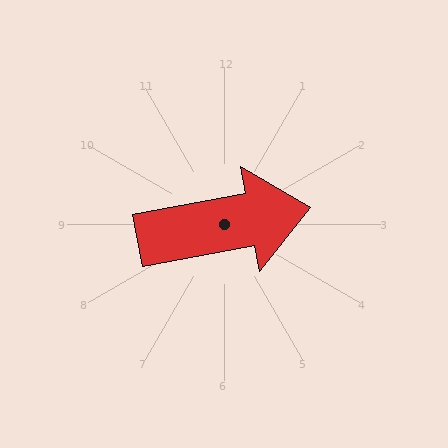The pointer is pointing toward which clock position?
Roughly 3 o'clock.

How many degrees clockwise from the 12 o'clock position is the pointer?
Approximately 79 degrees.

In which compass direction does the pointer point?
East.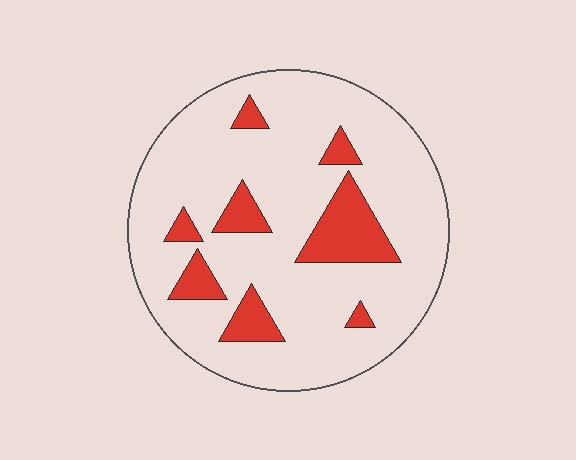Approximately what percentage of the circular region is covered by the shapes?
Approximately 15%.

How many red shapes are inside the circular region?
8.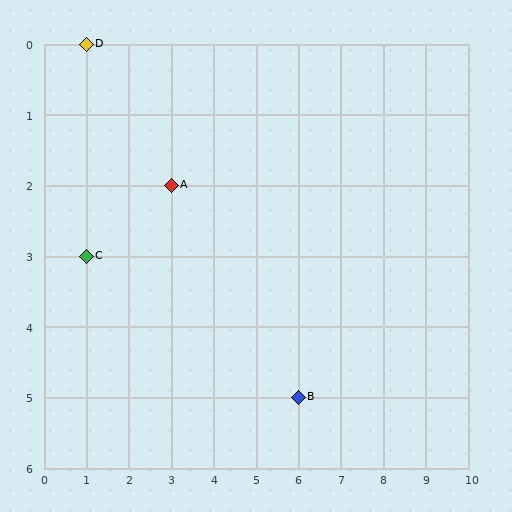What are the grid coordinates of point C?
Point C is at grid coordinates (1, 3).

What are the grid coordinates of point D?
Point D is at grid coordinates (1, 0).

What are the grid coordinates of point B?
Point B is at grid coordinates (6, 5).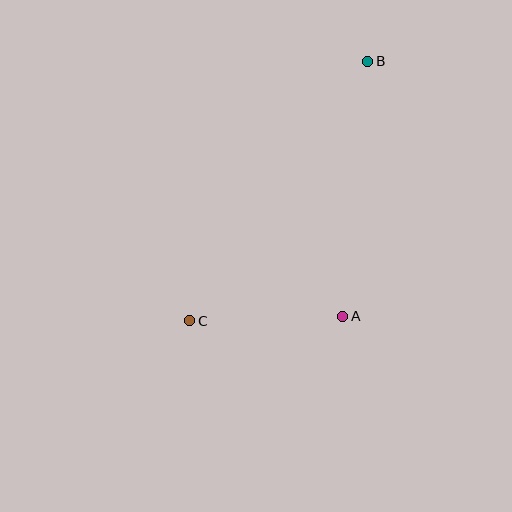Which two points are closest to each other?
Points A and C are closest to each other.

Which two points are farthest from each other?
Points B and C are farthest from each other.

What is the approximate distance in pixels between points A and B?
The distance between A and B is approximately 256 pixels.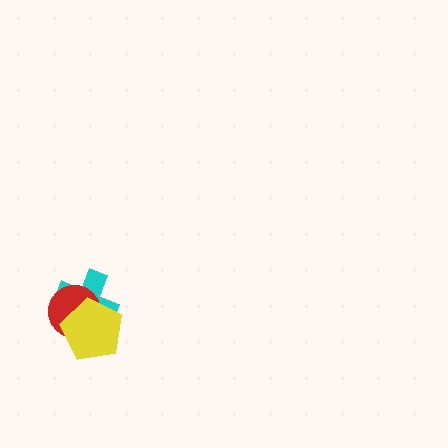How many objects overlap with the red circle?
2 objects overlap with the red circle.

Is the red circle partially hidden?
Yes, it is partially covered by another shape.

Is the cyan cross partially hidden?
Yes, it is partially covered by another shape.